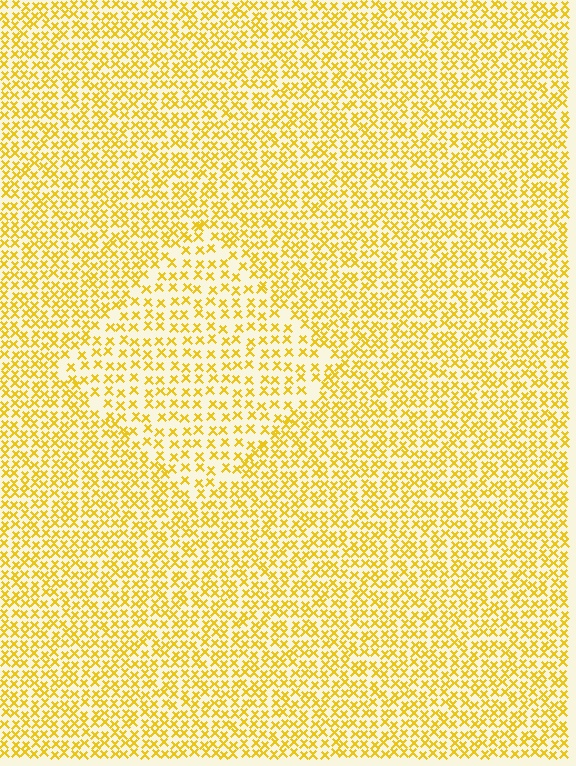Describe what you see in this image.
The image contains small yellow elements arranged at two different densities. A diamond-shaped region is visible where the elements are less densely packed than the surrounding area.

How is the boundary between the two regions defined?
The boundary is defined by a change in element density (approximately 1.7x ratio). All elements are the same color, size, and shape.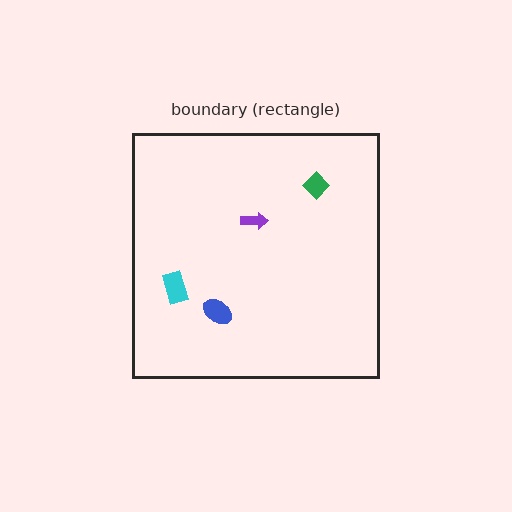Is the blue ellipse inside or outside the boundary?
Inside.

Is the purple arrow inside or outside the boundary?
Inside.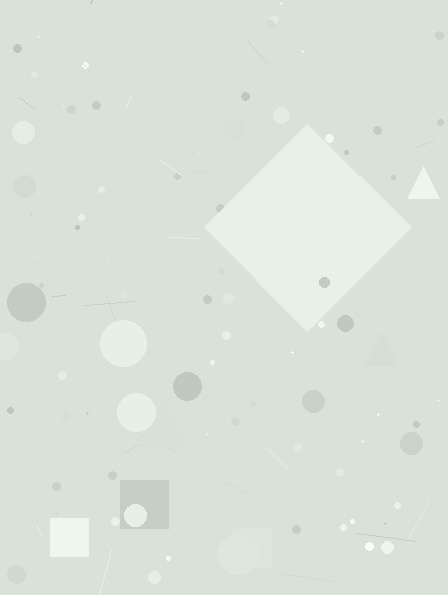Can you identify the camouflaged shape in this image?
The camouflaged shape is a diamond.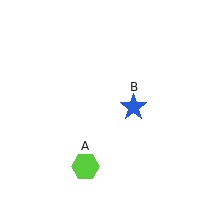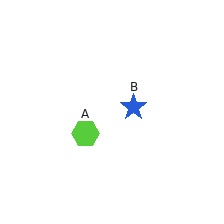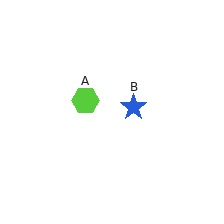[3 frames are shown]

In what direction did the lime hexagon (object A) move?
The lime hexagon (object A) moved up.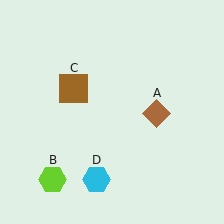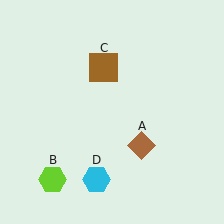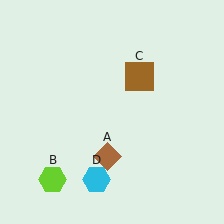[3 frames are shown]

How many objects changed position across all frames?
2 objects changed position: brown diamond (object A), brown square (object C).